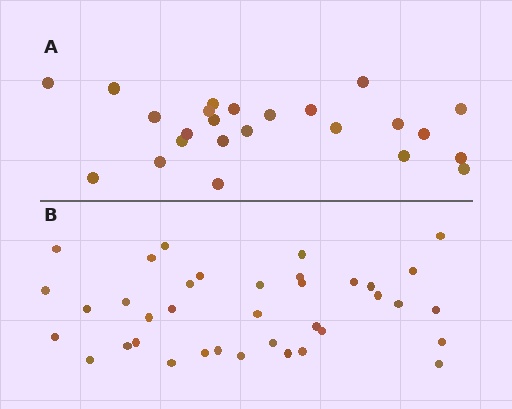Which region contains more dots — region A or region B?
Region B (the bottom region) has more dots.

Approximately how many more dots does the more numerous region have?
Region B has approximately 15 more dots than region A.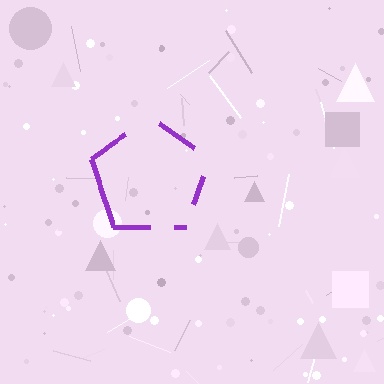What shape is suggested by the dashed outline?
The dashed outline suggests a pentagon.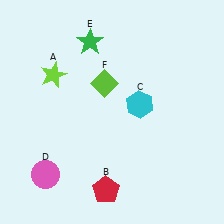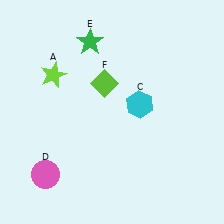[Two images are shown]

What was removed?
The red pentagon (B) was removed in Image 2.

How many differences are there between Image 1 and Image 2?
There is 1 difference between the two images.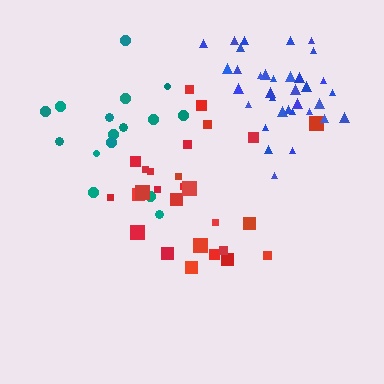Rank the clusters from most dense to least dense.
blue, teal, red.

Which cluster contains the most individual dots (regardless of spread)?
Blue (34).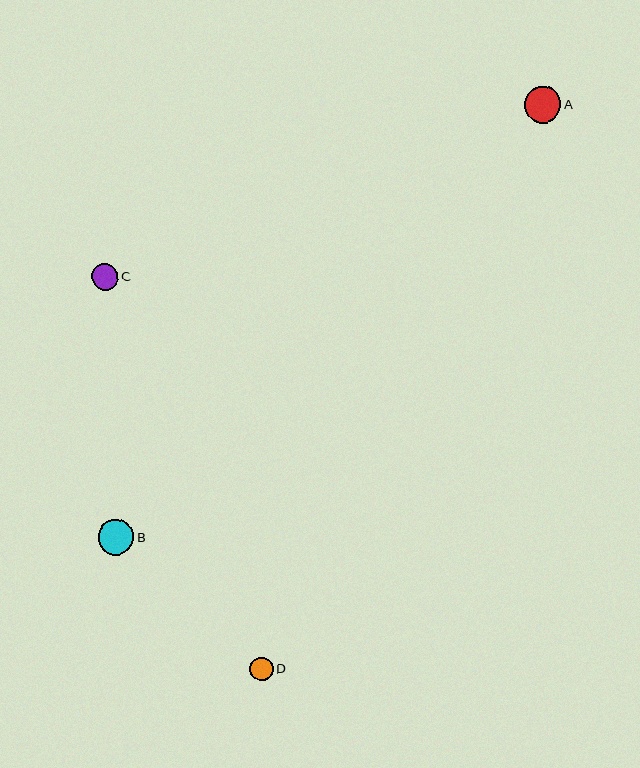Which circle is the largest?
Circle A is the largest with a size of approximately 36 pixels.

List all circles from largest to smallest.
From largest to smallest: A, B, C, D.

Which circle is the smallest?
Circle D is the smallest with a size of approximately 23 pixels.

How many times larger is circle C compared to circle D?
Circle C is approximately 1.2 times the size of circle D.